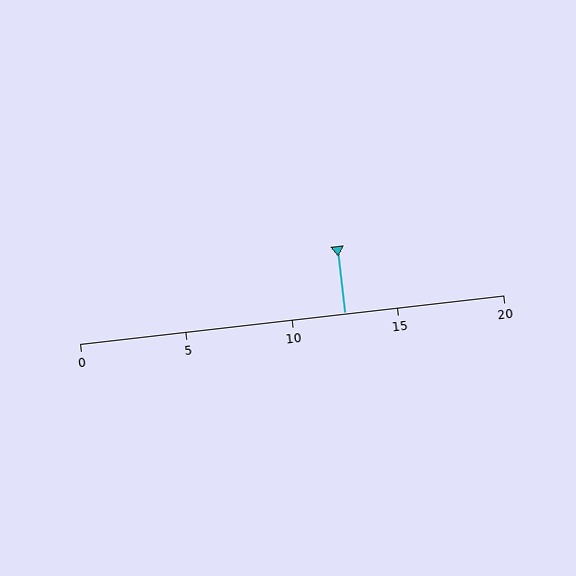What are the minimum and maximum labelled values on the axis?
The axis runs from 0 to 20.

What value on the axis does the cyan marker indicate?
The marker indicates approximately 12.5.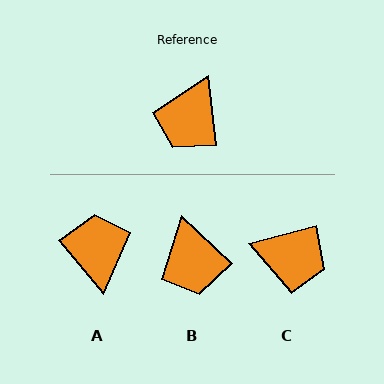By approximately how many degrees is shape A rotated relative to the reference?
Approximately 147 degrees clockwise.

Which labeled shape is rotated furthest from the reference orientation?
A, about 147 degrees away.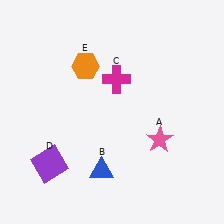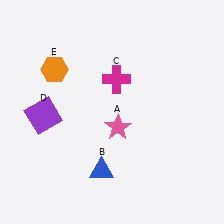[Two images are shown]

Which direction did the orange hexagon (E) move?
The orange hexagon (E) moved left.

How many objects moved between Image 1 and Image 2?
3 objects moved between the two images.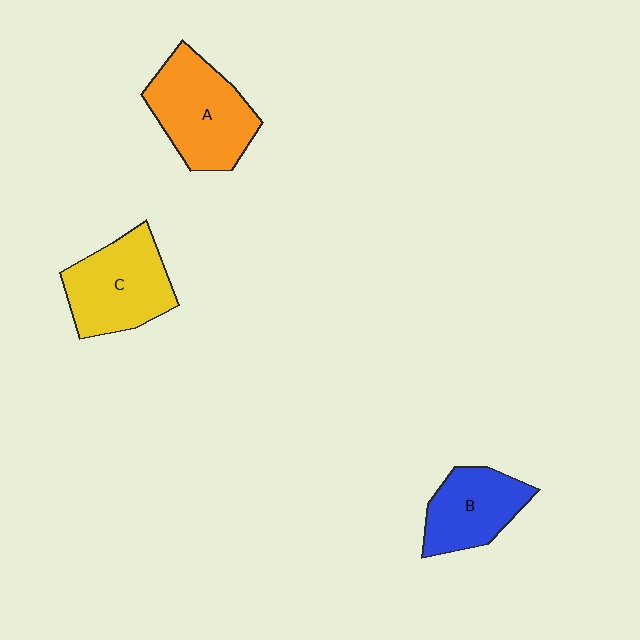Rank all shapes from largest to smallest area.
From largest to smallest: A (orange), C (yellow), B (blue).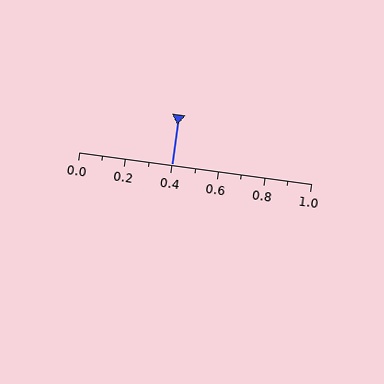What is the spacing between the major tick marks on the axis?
The major ticks are spaced 0.2 apart.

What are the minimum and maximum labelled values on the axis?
The axis runs from 0.0 to 1.0.